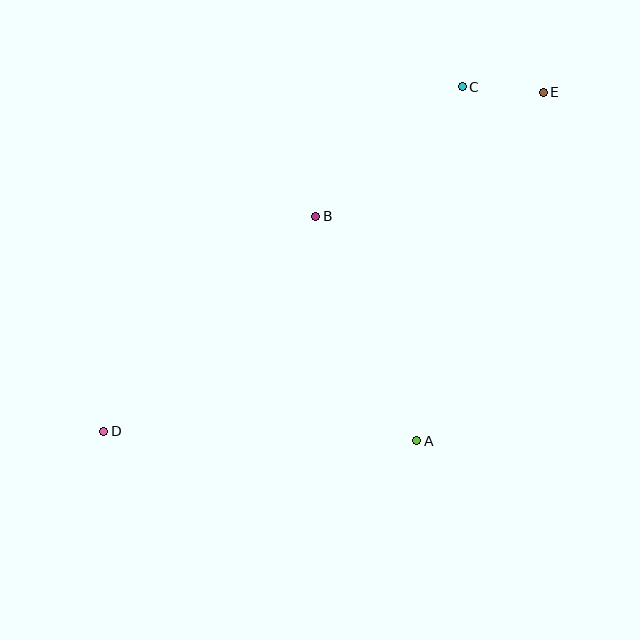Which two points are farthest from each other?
Points D and E are farthest from each other.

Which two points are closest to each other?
Points C and E are closest to each other.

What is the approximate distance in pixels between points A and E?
The distance between A and E is approximately 371 pixels.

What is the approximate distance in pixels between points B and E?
The distance between B and E is approximately 259 pixels.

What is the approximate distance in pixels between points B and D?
The distance between B and D is approximately 302 pixels.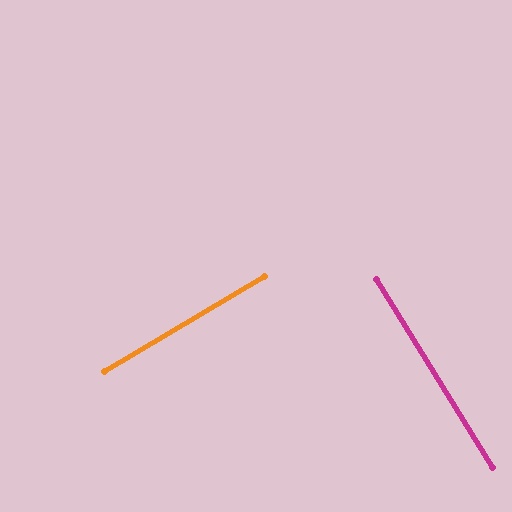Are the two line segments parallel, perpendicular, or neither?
Perpendicular — they meet at approximately 89°.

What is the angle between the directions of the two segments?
Approximately 89 degrees.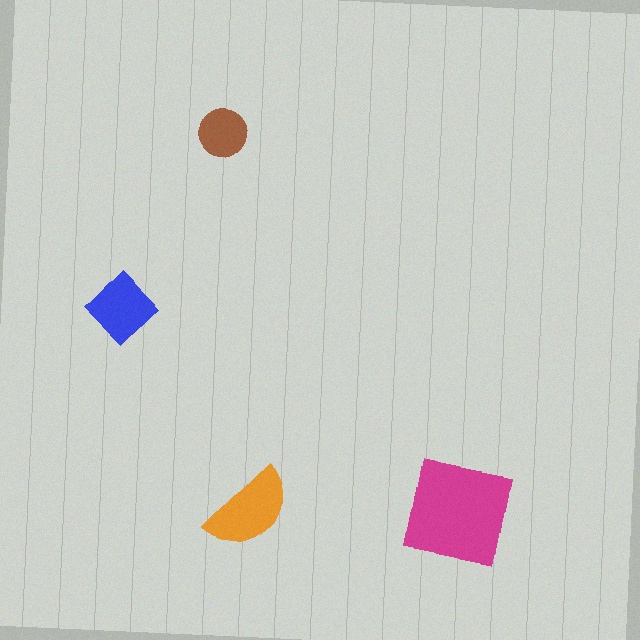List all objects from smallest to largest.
The brown circle, the blue diamond, the orange semicircle, the magenta square.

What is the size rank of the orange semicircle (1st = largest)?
2nd.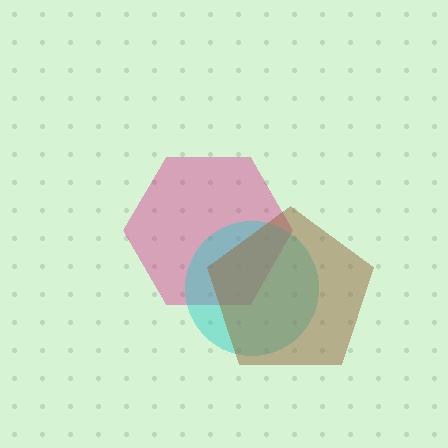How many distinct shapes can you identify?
There are 3 distinct shapes: a magenta hexagon, a cyan circle, a brown pentagon.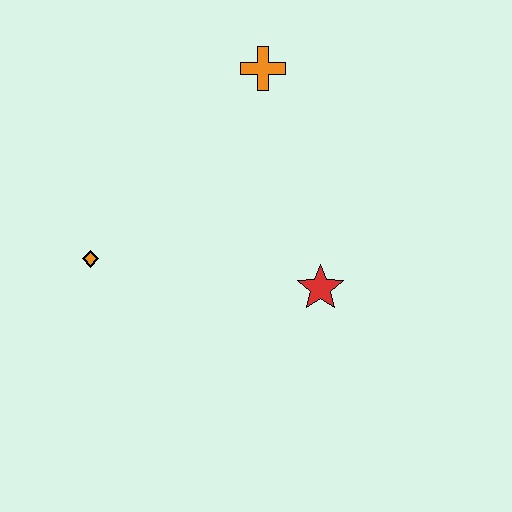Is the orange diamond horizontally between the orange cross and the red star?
No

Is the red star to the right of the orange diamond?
Yes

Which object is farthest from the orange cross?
The orange diamond is farthest from the orange cross.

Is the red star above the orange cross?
No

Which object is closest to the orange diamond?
The red star is closest to the orange diamond.